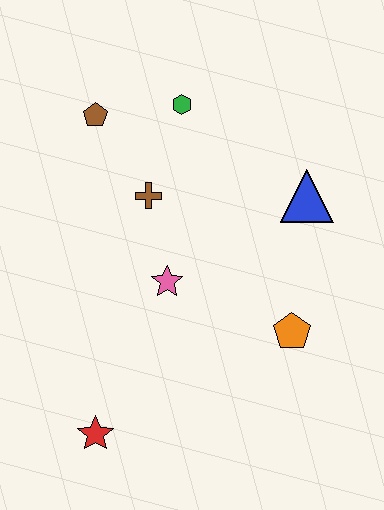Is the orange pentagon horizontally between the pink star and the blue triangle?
Yes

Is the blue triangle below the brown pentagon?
Yes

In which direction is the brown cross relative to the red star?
The brown cross is above the red star.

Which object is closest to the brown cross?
The pink star is closest to the brown cross.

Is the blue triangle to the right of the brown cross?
Yes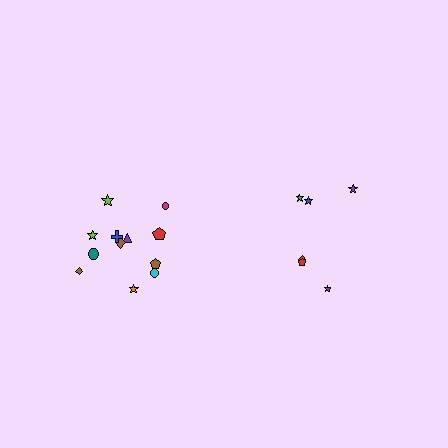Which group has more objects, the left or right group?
The left group.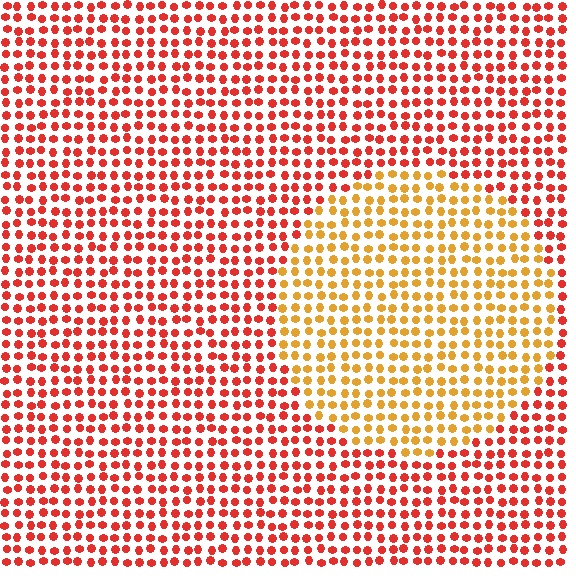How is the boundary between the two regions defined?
The boundary is defined purely by a slight shift in hue (about 38 degrees). Spacing, size, and orientation are identical on both sides.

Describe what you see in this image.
The image is filled with small red elements in a uniform arrangement. A circle-shaped region is visible where the elements are tinted to a slightly different hue, forming a subtle color boundary.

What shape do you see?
I see a circle.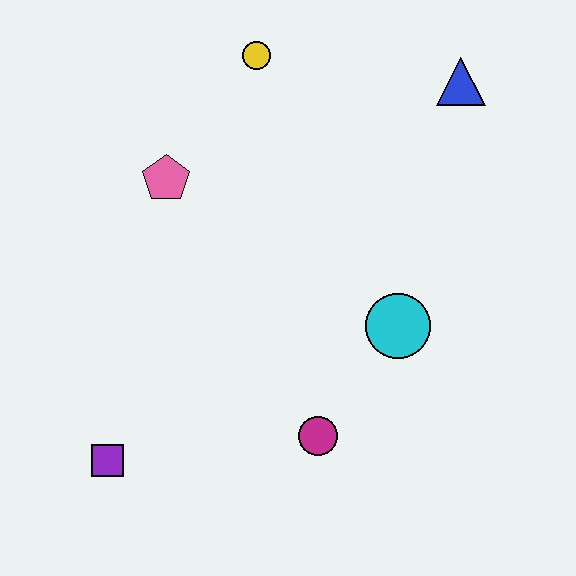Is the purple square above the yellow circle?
No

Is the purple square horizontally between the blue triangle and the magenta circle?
No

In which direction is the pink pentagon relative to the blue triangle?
The pink pentagon is to the left of the blue triangle.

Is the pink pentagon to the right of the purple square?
Yes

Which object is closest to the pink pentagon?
The yellow circle is closest to the pink pentagon.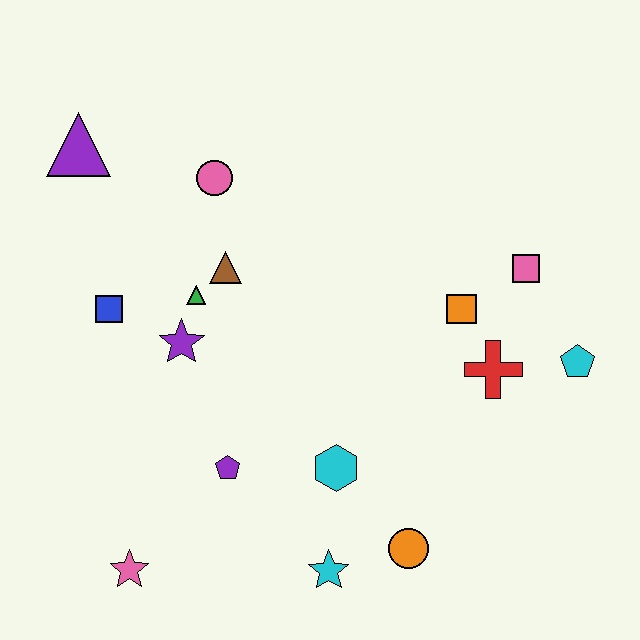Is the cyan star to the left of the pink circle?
No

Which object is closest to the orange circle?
The cyan star is closest to the orange circle.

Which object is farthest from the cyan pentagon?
The purple triangle is farthest from the cyan pentagon.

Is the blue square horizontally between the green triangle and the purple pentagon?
No